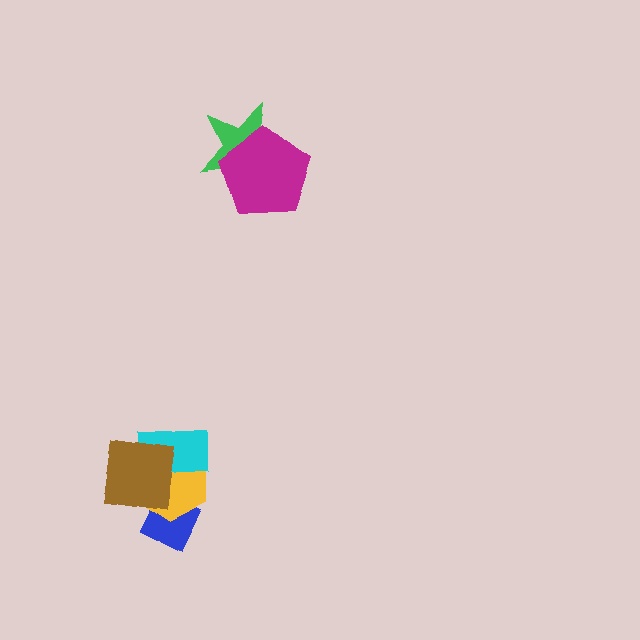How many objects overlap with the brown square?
3 objects overlap with the brown square.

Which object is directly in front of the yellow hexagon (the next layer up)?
The cyan rectangle is directly in front of the yellow hexagon.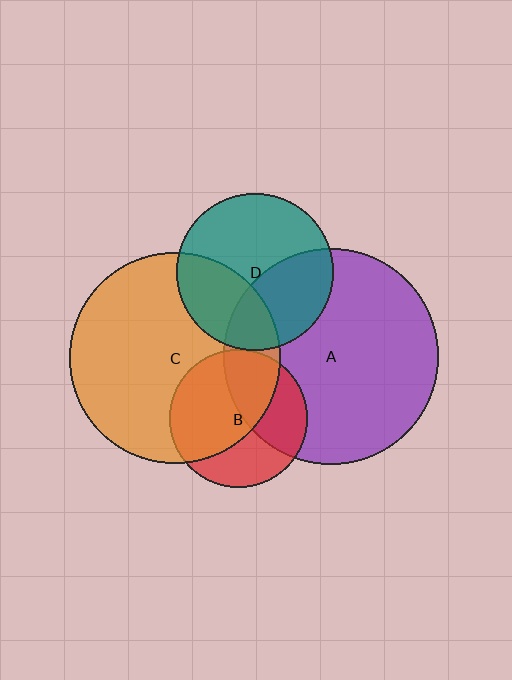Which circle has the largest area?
Circle A (purple).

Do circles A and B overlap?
Yes.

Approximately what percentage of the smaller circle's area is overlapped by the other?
Approximately 40%.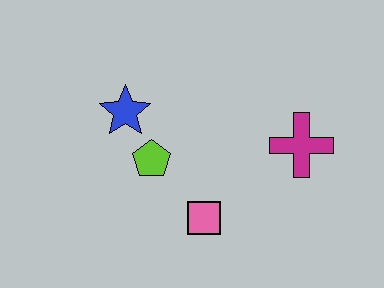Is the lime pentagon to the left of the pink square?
Yes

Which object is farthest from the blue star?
The magenta cross is farthest from the blue star.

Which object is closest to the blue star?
The lime pentagon is closest to the blue star.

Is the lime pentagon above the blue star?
No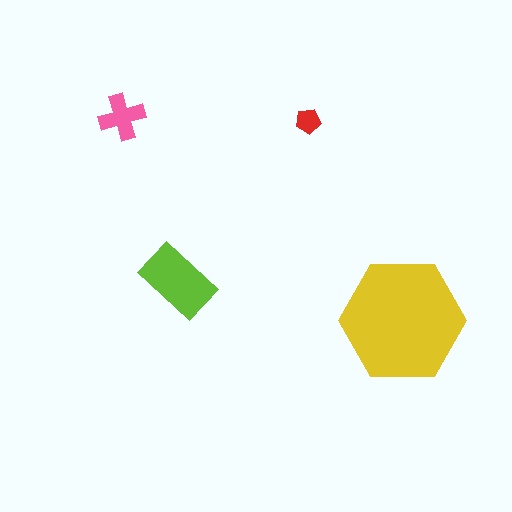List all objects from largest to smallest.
The yellow hexagon, the lime rectangle, the pink cross, the red pentagon.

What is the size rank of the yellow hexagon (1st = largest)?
1st.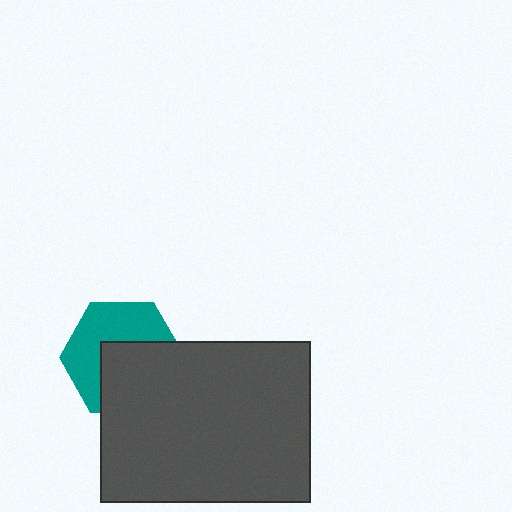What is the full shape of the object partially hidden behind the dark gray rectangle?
The partially hidden object is a teal hexagon.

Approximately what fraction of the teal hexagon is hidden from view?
Roughly 49% of the teal hexagon is hidden behind the dark gray rectangle.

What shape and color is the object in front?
The object in front is a dark gray rectangle.